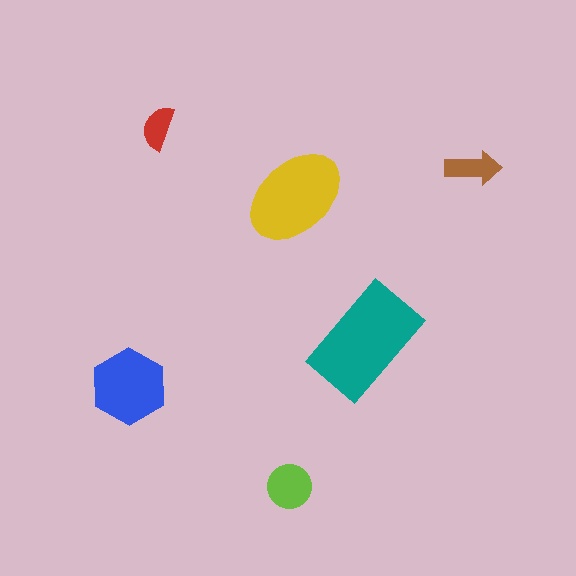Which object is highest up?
The red semicircle is topmost.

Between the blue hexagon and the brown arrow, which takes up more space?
The blue hexagon.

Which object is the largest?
The teal rectangle.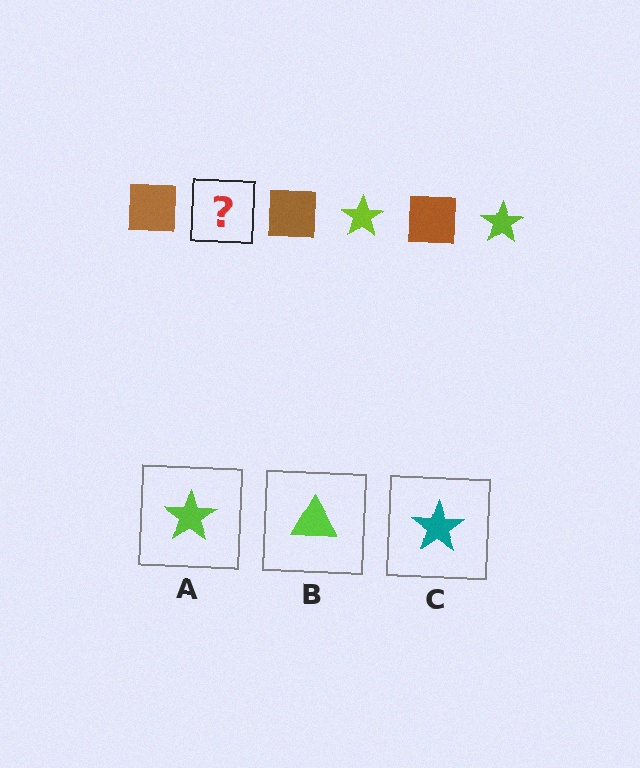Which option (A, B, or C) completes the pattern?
A.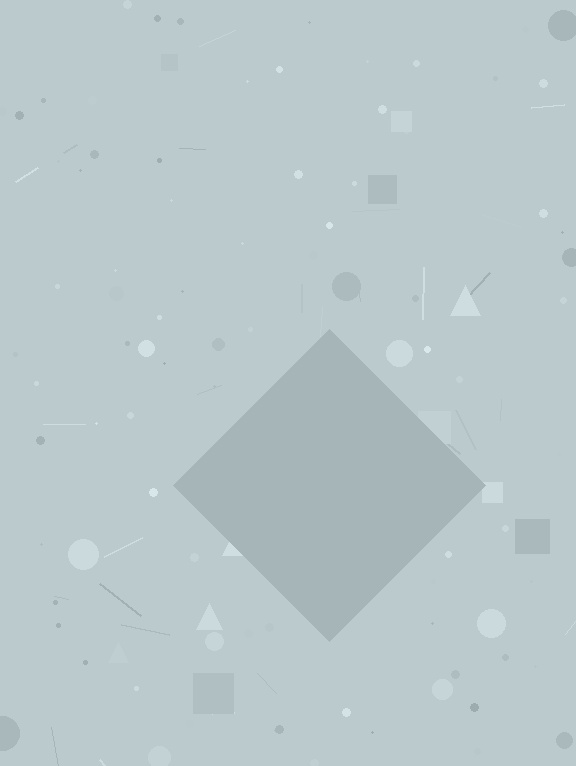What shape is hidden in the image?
A diamond is hidden in the image.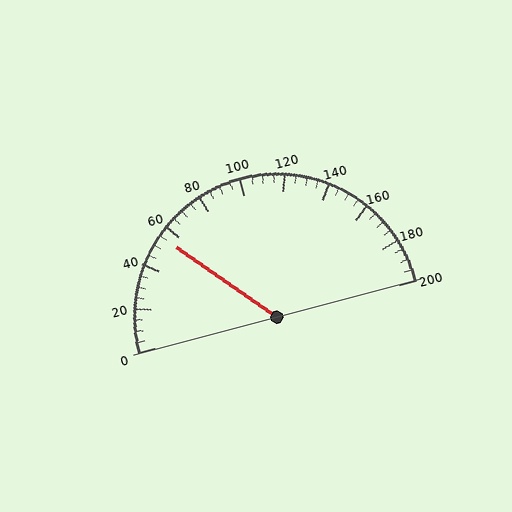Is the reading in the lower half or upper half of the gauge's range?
The reading is in the lower half of the range (0 to 200).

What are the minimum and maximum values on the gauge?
The gauge ranges from 0 to 200.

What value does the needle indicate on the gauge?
The needle indicates approximately 55.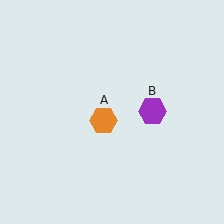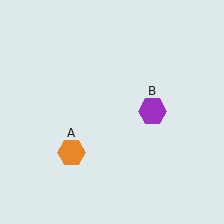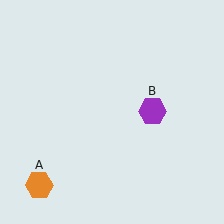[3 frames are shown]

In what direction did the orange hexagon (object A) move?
The orange hexagon (object A) moved down and to the left.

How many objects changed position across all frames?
1 object changed position: orange hexagon (object A).